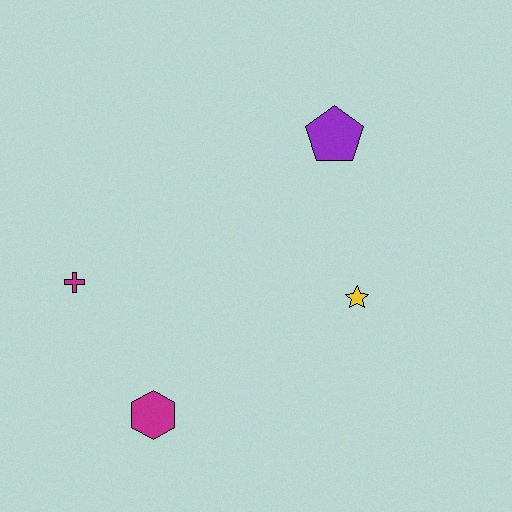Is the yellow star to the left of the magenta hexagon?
No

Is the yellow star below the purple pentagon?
Yes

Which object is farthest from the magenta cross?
The purple pentagon is farthest from the magenta cross.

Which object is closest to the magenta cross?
The magenta hexagon is closest to the magenta cross.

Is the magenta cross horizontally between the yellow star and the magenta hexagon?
No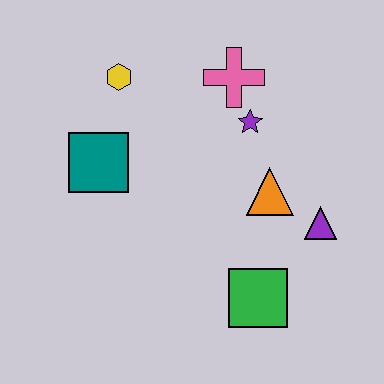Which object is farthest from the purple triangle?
The yellow hexagon is farthest from the purple triangle.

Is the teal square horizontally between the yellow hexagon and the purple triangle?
No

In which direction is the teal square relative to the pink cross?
The teal square is to the left of the pink cross.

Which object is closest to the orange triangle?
The purple triangle is closest to the orange triangle.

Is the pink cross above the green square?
Yes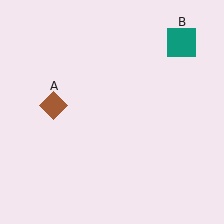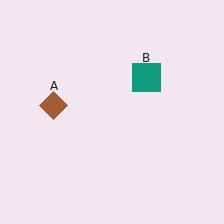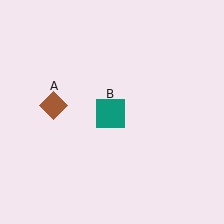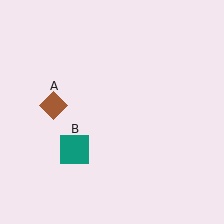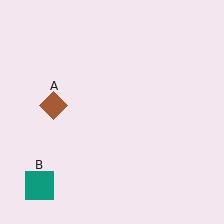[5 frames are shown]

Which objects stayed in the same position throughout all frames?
Brown diamond (object A) remained stationary.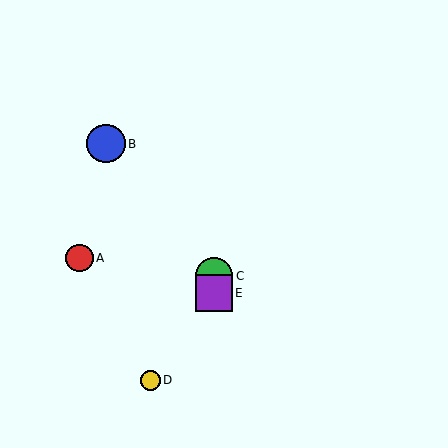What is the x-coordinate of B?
Object B is at x≈106.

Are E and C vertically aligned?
Yes, both are at x≈214.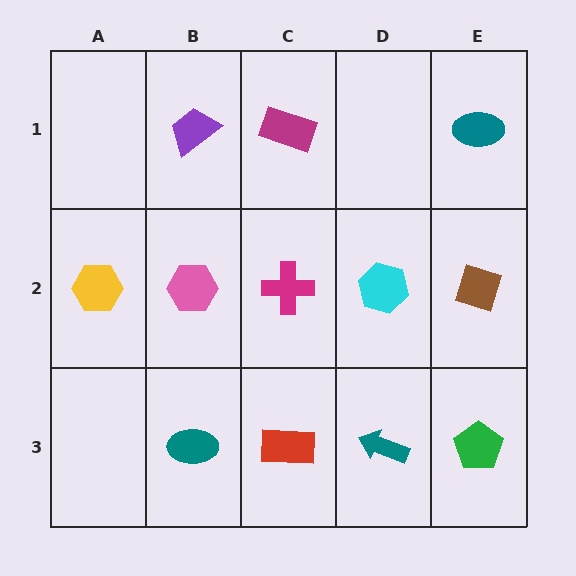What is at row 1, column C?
A magenta rectangle.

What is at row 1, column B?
A purple trapezoid.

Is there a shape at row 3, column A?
No, that cell is empty.